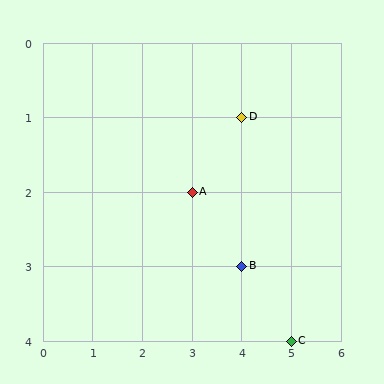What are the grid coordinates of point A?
Point A is at grid coordinates (3, 2).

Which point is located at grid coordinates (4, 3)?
Point B is at (4, 3).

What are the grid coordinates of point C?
Point C is at grid coordinates (5, 4).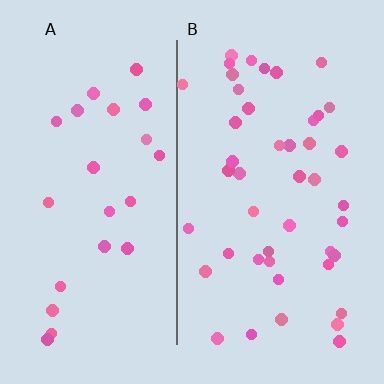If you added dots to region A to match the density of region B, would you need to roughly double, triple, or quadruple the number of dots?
Approximately double.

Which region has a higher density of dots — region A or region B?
B (the right).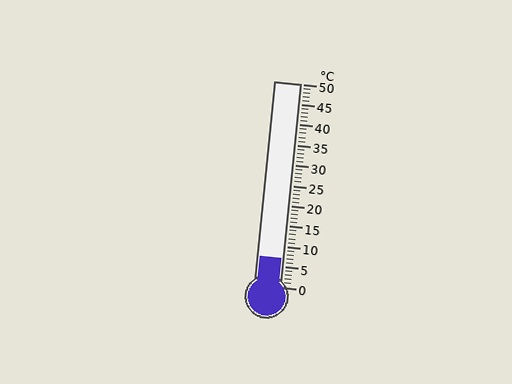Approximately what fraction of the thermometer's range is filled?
The thermometer is filled to approximately 15% of its range.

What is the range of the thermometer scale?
The thermometer scale ranges from 0°C to 50°C.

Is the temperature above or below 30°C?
The temperature is below 30°C.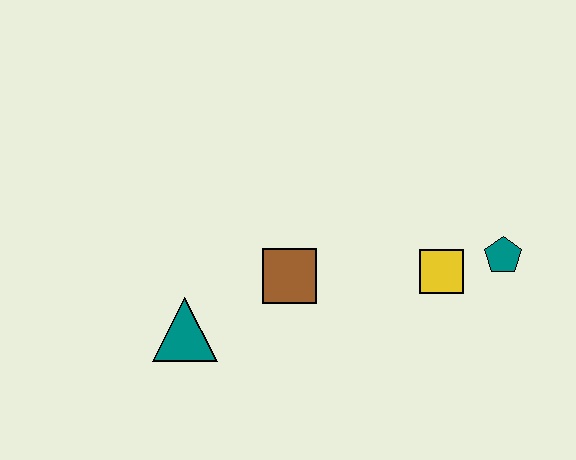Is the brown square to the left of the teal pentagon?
Yes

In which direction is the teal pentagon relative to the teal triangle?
The teal pentagon is to the right of the teal triangle.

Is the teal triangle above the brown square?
No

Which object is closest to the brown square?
The teal triangle is closest to the brown square.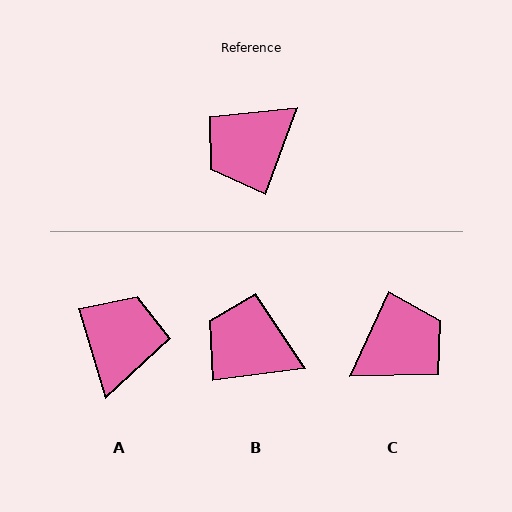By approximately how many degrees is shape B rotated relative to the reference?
Approximately 62 degrees clockwise.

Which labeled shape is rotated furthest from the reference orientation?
C, about 176 degrees away.